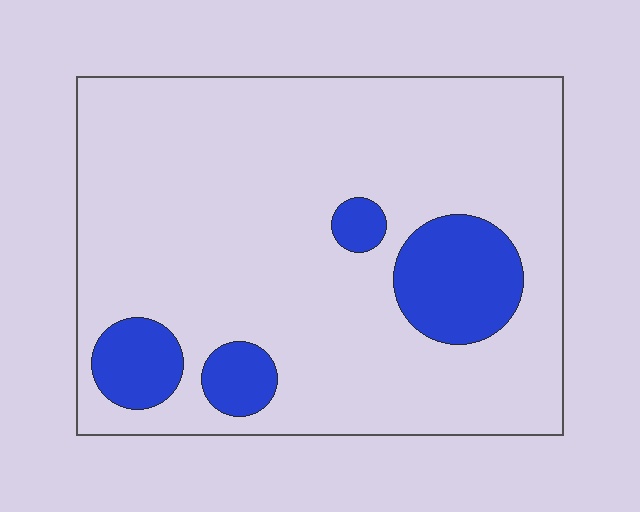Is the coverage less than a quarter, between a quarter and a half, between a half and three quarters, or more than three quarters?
Less than a quarter.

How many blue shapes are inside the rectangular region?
4.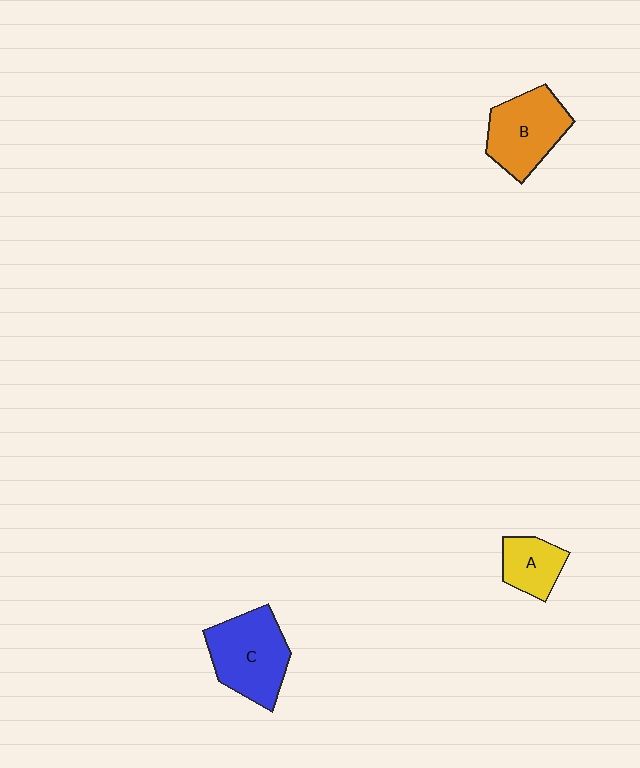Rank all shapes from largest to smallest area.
From largest to smallest: C (blue), B (orange), A (yellow).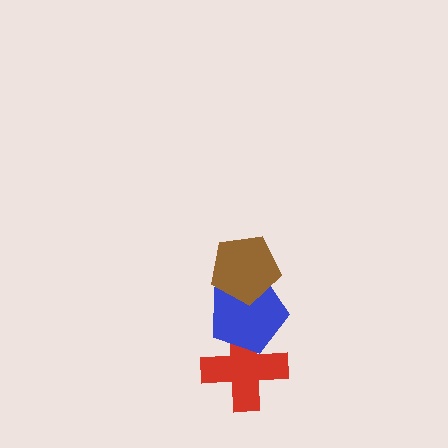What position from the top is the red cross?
The red cross is 3rd from the top.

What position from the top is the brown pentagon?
The brown pentagon is 1st from the top.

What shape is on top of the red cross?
The blue pentagon is on top of the red cross.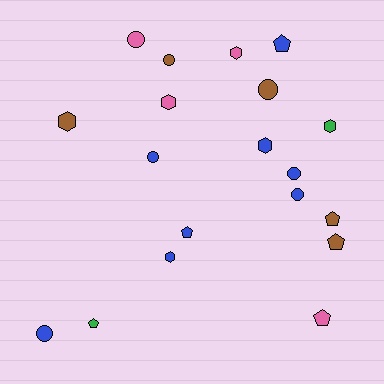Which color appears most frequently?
Blue, with 8 objects.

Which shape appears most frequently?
Circle, with 7 objects.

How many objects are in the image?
There are 19 objects.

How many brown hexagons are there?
There is 1 brown hexagon.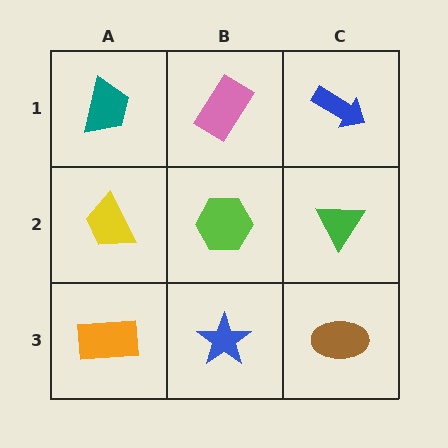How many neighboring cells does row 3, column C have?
2.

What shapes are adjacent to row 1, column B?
A lime hexagon (row 2, column B), a teal trapezoid (row 1, column A), a blue arrow (row 1, column C).